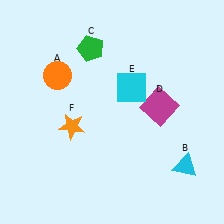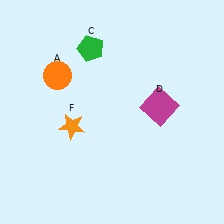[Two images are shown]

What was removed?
The cyan square (E), the cyan triangle (B) were removed in Image 2.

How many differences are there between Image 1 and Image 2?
There are 2 differences between the two images.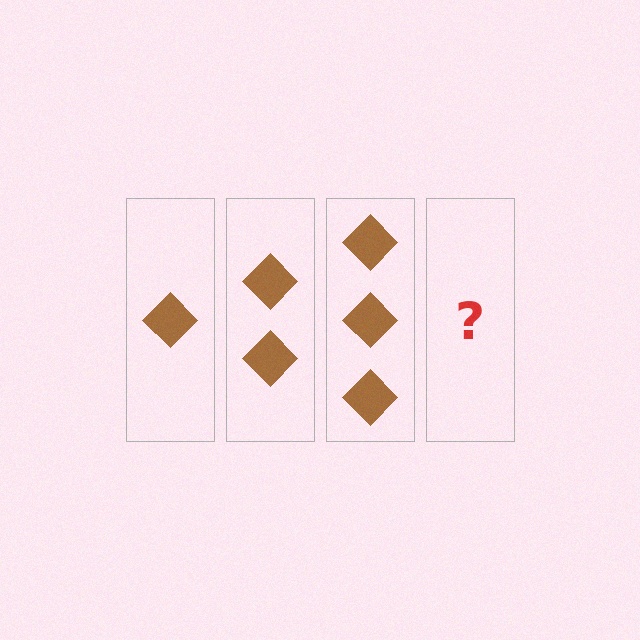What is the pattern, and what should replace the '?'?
The pattern is that each step adds one more diamond. The '?' should be 4 diamonds.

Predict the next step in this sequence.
The next step is 4 diamonds.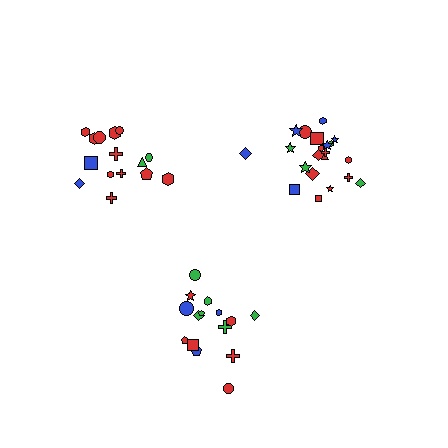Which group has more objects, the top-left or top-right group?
The top-right group.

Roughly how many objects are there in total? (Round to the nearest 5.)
Roughly 50 objects in total.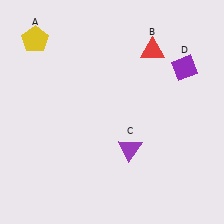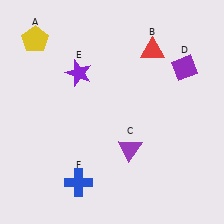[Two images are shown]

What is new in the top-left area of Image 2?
A purple star (E) was added in the top-left area of Image 2.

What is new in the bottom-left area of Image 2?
A blue cross (F) was added in the bottom-left area of Image 2.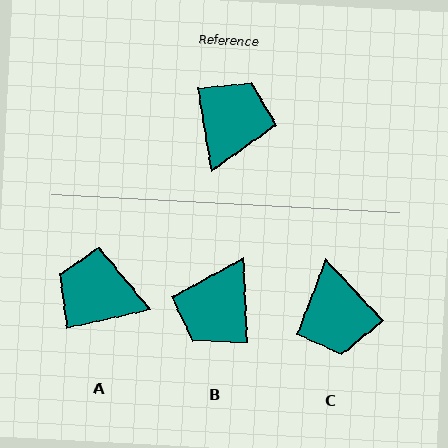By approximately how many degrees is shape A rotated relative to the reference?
Approximately 93 degrees counter-clockwise.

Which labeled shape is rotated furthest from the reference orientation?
B, about 173 degrees away.